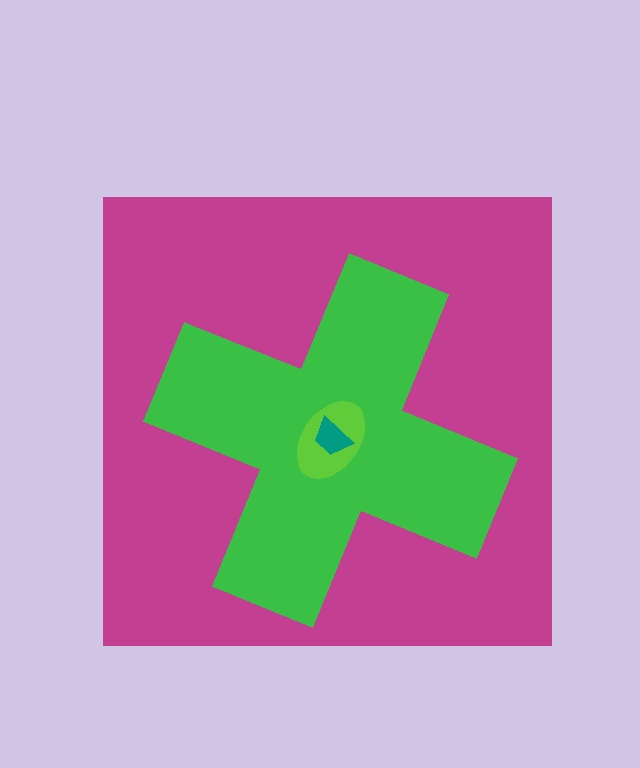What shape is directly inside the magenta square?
The green cross.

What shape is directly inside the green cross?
The lime ellipse.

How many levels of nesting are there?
4.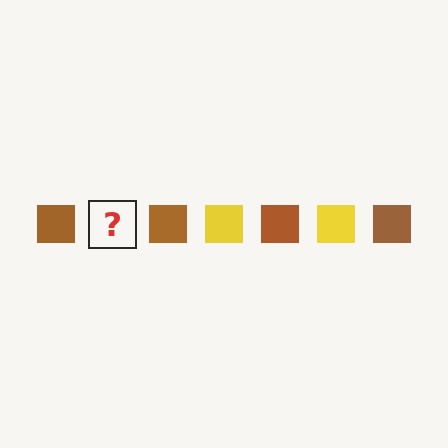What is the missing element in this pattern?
The missing element is a yellow square.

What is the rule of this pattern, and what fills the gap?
The rule is that the pattern cycles through brown, yellow squares. The gap should be filled with a yellow square.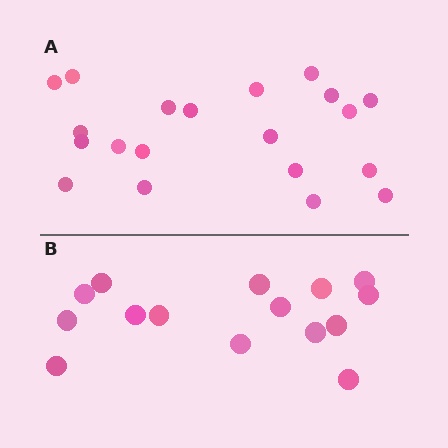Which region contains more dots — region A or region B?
Region A (the top region) has more dots.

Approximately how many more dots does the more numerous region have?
Region A has about 5 more dots than region B.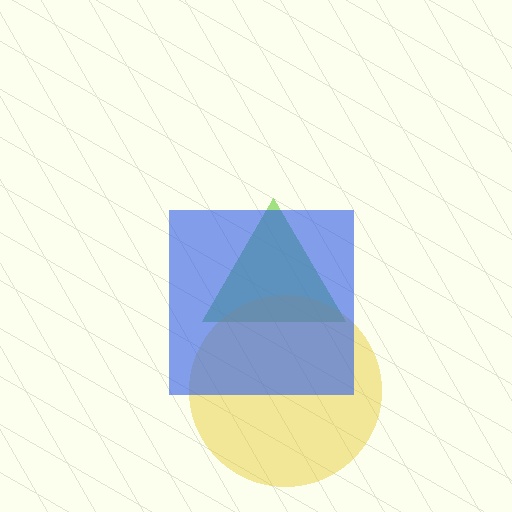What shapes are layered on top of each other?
The layered shapes are: a lime triangle, a yellow circle, a blue square.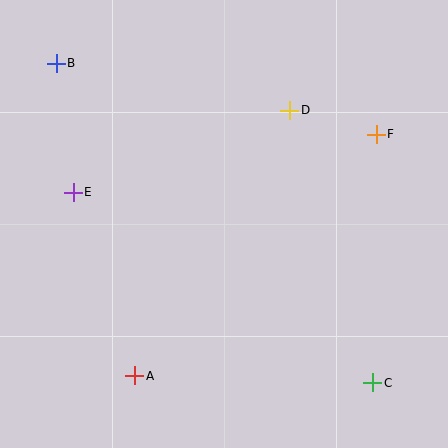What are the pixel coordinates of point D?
Point D is at (290, 110).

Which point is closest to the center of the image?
Point D at (290, 110) is closest to the center.